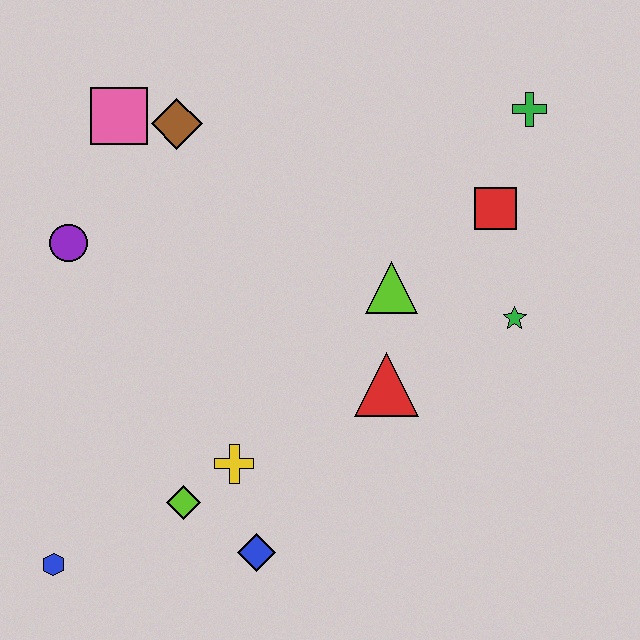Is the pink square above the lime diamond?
Yes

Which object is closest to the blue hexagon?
The lime diamond is closest to the blue hexagon.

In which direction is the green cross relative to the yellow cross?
The green cross is above the yellow cross.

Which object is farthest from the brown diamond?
The blue hexagon is farthest from the brown diamond.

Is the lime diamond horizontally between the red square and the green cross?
No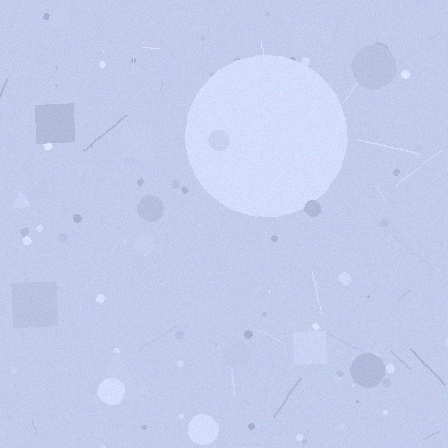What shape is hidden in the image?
A circle is hidden in the image.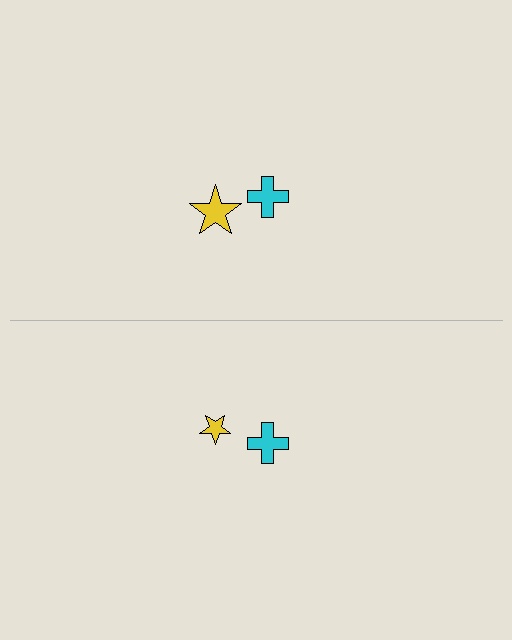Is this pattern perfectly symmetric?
No, the pattern is not perfectly symmetric. The yellow star on the bottom side has a different size than its mirror counterpart.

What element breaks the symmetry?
The yellow star on the bottom side has a different size than its mirror counterpart.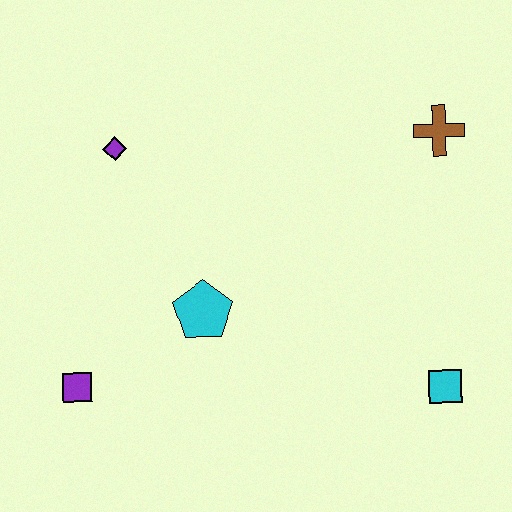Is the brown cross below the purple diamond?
No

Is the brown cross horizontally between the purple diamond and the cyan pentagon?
No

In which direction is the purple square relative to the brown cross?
The purple square is to the left of the brown cross.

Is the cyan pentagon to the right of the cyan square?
No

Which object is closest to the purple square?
The cyan pentagon is closest to the purple square.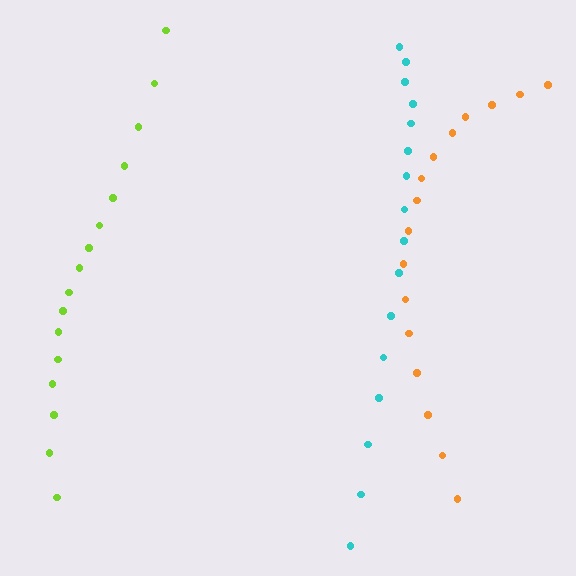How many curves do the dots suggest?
There are 3 distinct paths.